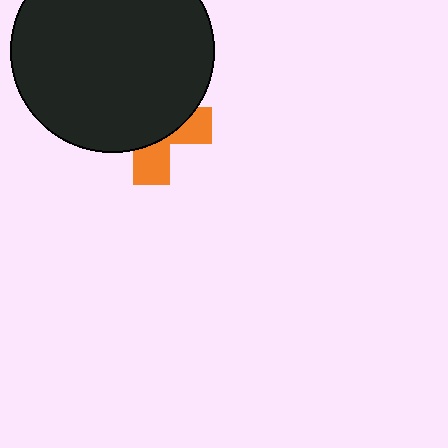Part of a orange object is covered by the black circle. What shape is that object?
It is a cross.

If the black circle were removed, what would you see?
You would see the complete orange cross.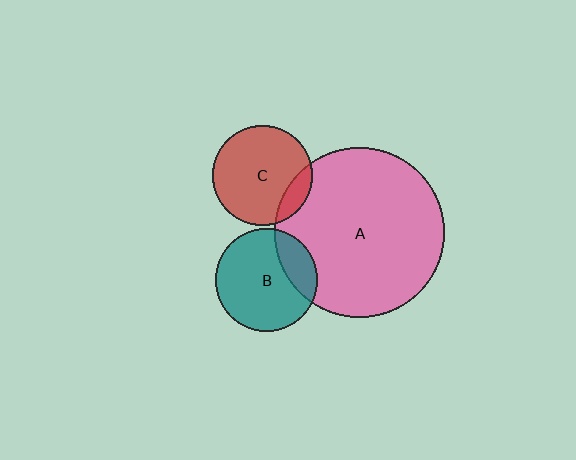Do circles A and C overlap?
Yes.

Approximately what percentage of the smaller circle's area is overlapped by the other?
Approximately 15%.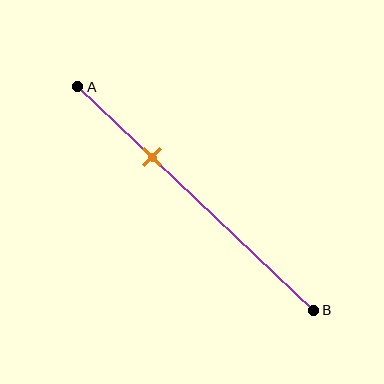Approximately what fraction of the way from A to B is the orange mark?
The orange mark is approximately 30% of the way from A to B.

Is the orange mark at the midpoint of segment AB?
No, the mark is at about 30% from A, not at the 50% midpoint.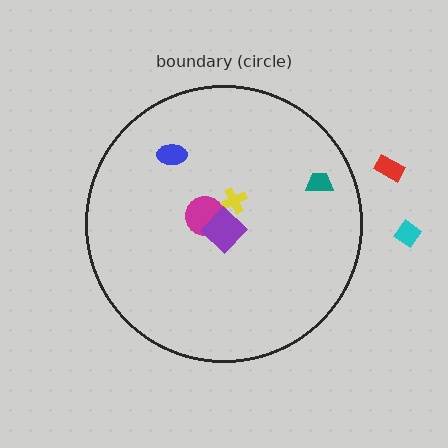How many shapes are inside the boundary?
5 inside, 2 outside.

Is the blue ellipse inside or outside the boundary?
Inside.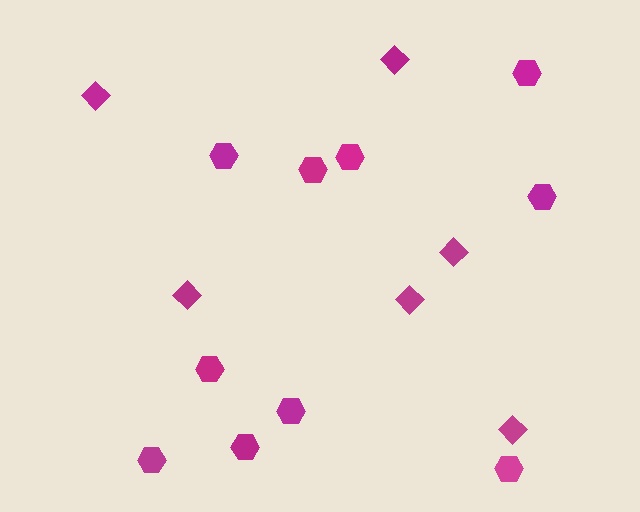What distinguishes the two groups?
There are 2 groups: one group of diamonds (6) and one group of hexagons (10).